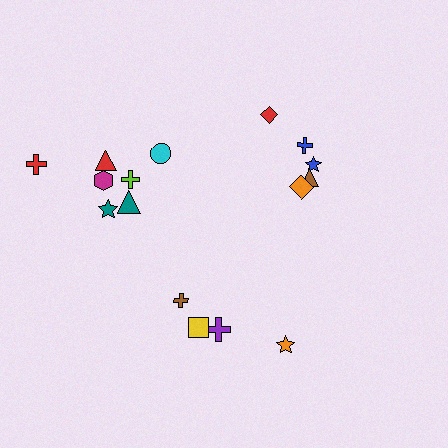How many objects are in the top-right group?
There are 5 objects.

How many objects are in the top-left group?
There are 7 objects.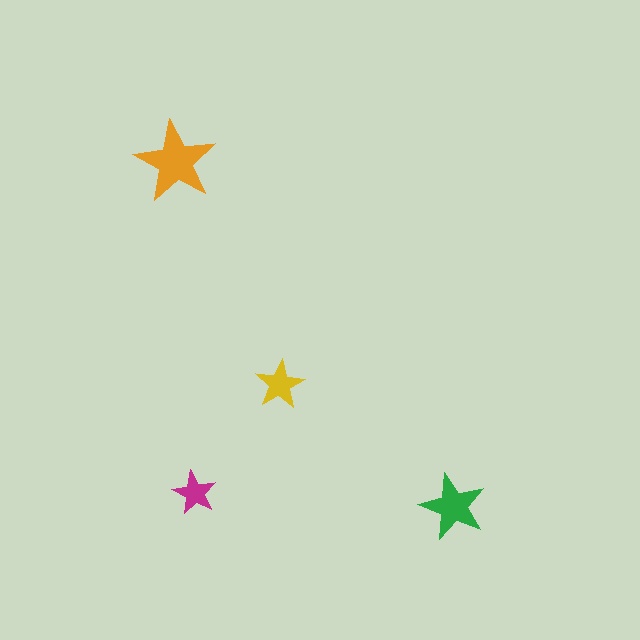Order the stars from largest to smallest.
the orange one, the green one, the yellow one, the magenta one.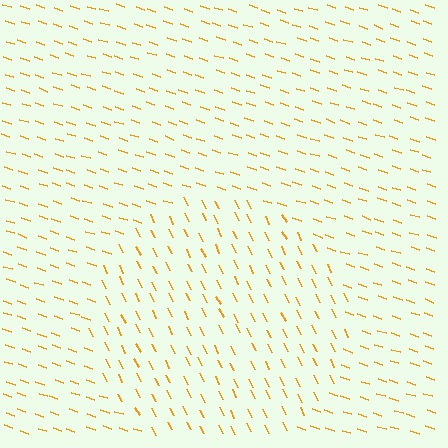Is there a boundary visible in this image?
Yes, there is a texture boundary formed by a change in line orientation.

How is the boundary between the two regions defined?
The boundary is defined purely by a change in line orientation (approximately 45 degrees difference). All lines are the same color and thickness.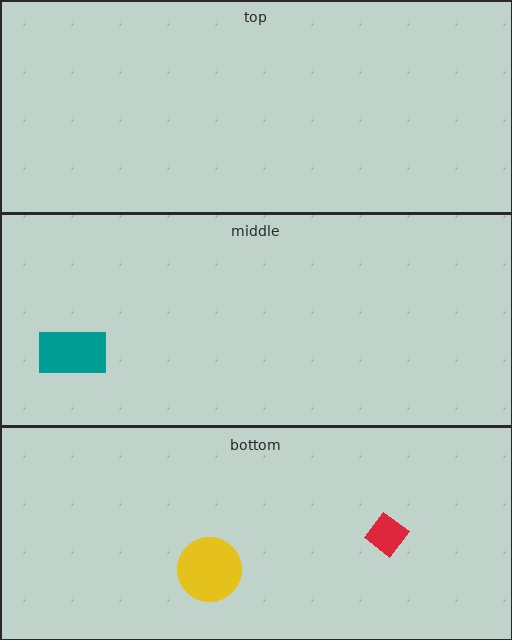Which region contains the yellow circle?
The bottom region.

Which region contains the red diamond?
The bottom region.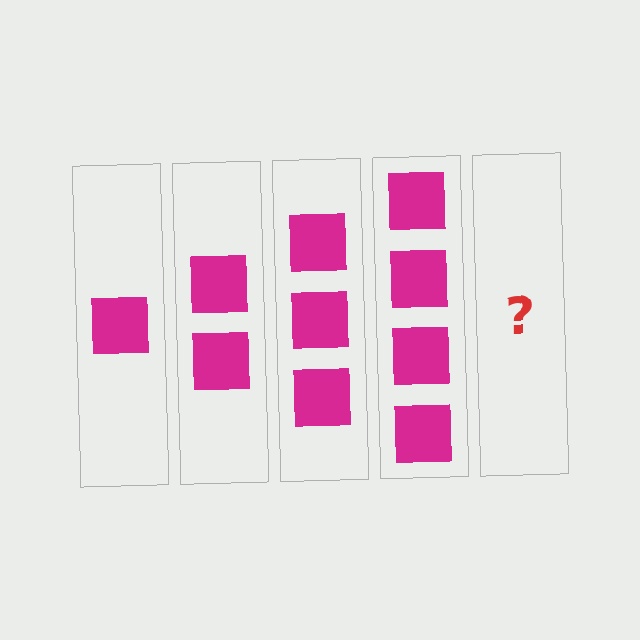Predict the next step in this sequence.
The next step is 5 squares.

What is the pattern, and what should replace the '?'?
The pattern is that each step adds one more square. The '?' should be 5 squares.